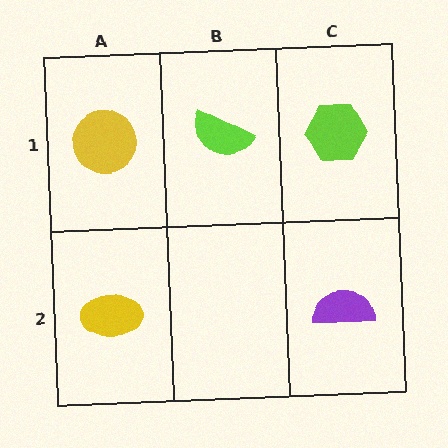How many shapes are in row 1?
3 shapes.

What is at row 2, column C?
A purple semicircle.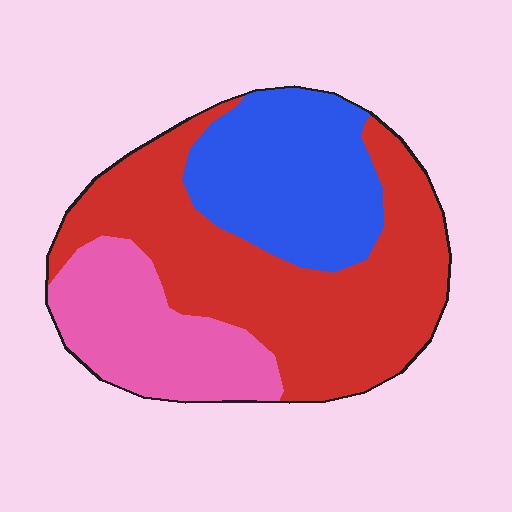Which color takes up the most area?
Red, at roughly 50%.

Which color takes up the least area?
Pink, at roughly 25%.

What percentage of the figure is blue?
Blue covers 27% of the figure.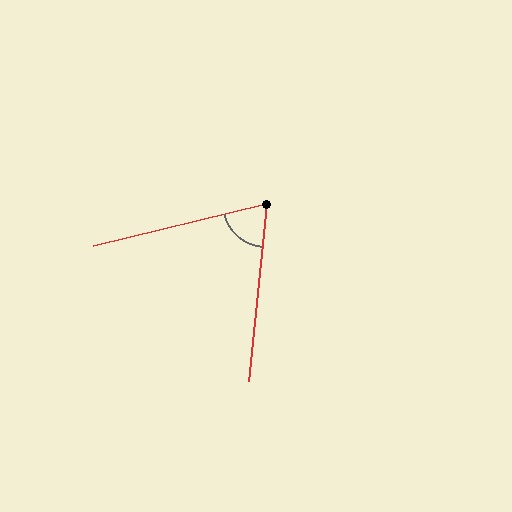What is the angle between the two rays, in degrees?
Approximately 70 degrees.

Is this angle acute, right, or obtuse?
It is acute.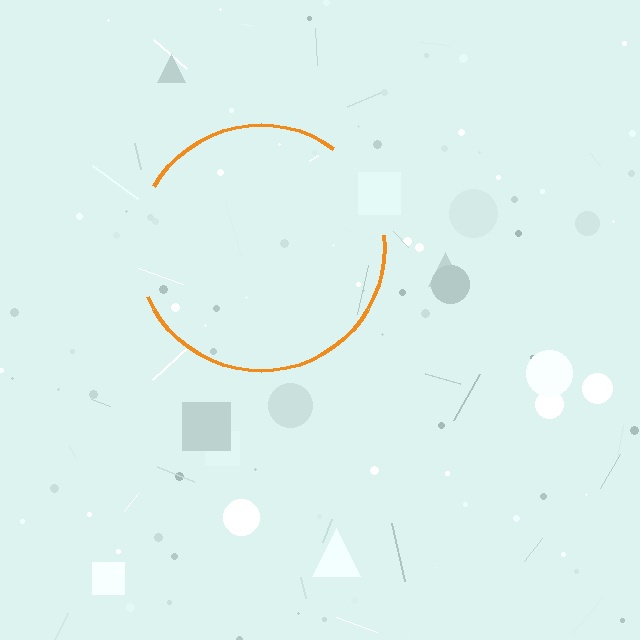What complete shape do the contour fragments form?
The contour fragments form a circle.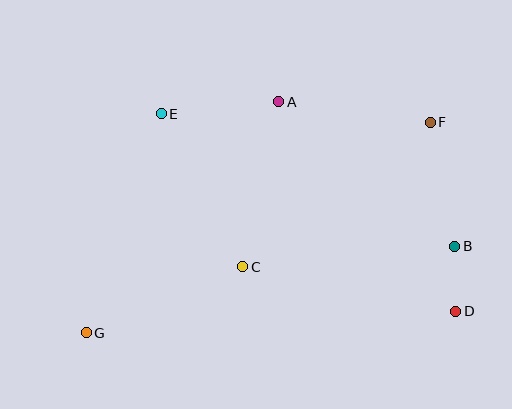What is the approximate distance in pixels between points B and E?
The distance between B and E is approximately 322 pixels.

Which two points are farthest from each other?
Points F and G are farthest from each other.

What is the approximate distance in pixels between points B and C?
The distance between B and C is approximately 213 pixels.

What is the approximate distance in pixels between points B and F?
The distance between B and F is approximately 126 pixels.